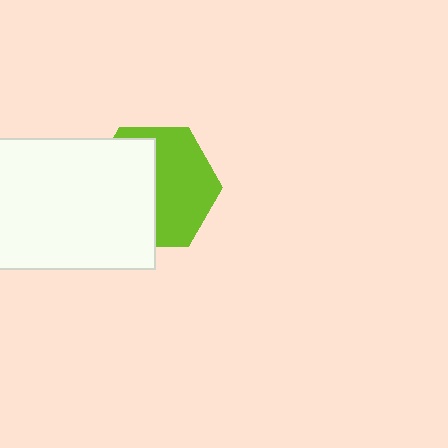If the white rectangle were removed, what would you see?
You would see the complete lime hexagon.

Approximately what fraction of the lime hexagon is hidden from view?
Roughly 48% of the lime hexagon is hidden behind the white rectangle.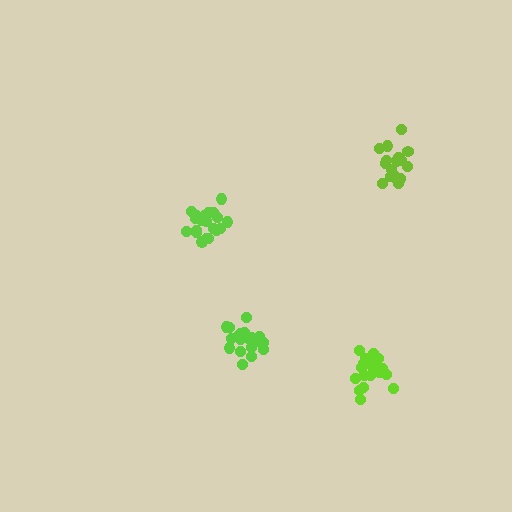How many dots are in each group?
Group 1: 21 dots, Group 2: 18 dots, Group 3: 21 dots, Group 4: 20 dots (80 total).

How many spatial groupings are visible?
There are 4 spatial groupings.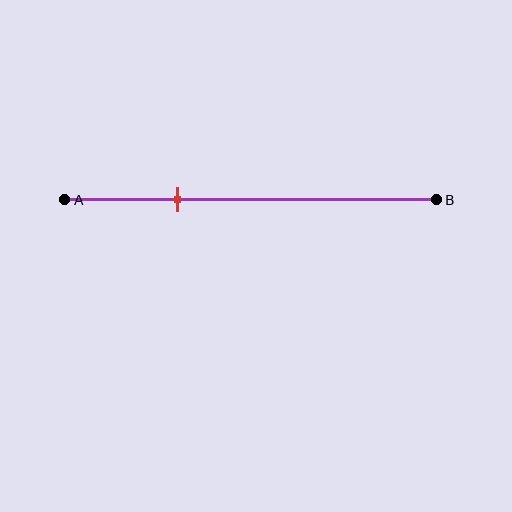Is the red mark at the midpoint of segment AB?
No, the mark is at about 30% from A, not at the 50% midpoint.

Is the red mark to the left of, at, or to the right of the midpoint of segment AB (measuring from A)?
The red mark is to the left of the midpoint of segment AB.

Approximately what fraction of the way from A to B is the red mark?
The red mark is approximately 30% of the way from A to B.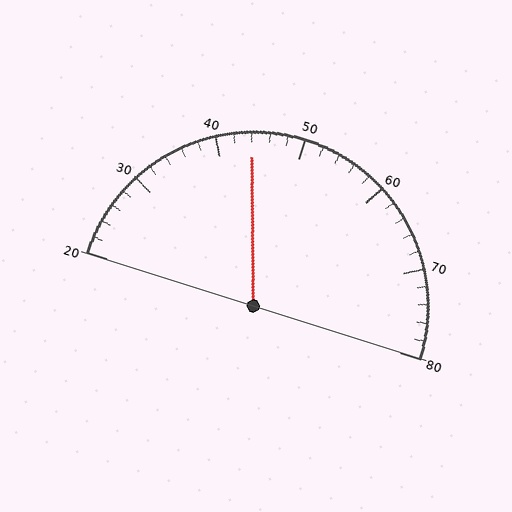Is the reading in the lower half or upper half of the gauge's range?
The reading is in the lower half of the range (20 to 80).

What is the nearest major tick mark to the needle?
The nearest major tick mark is 40.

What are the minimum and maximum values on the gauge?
The gauge ranges from 20 to 80.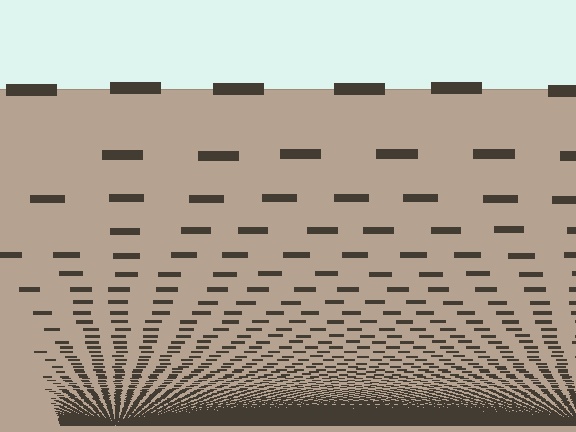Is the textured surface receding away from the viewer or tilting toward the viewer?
The surface appears to tilt toward the viewer. Texture elements get larger and sparser toward the top.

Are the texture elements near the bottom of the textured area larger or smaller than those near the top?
Smaller. The gradient is inverted — elements near the bottom are smaller and denser.